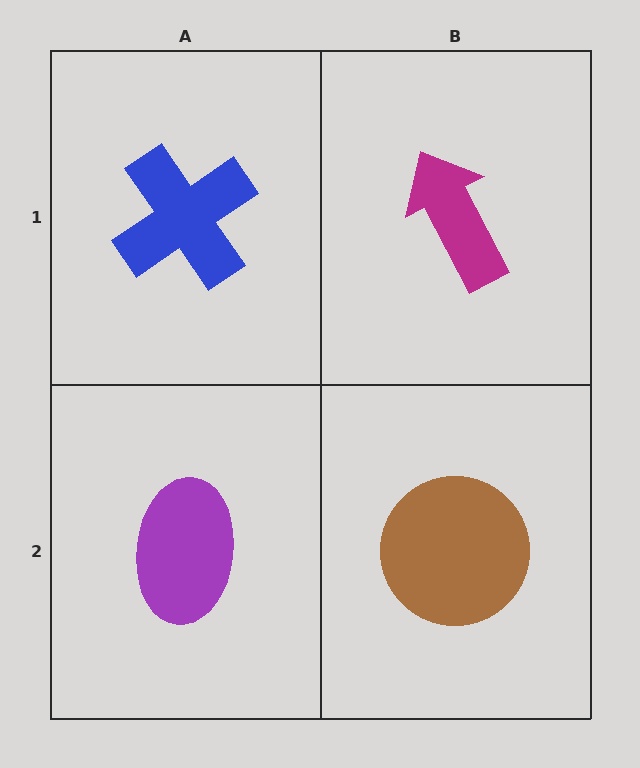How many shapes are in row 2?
2 shapes.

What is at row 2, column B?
A brown circle.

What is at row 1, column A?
A blue cross.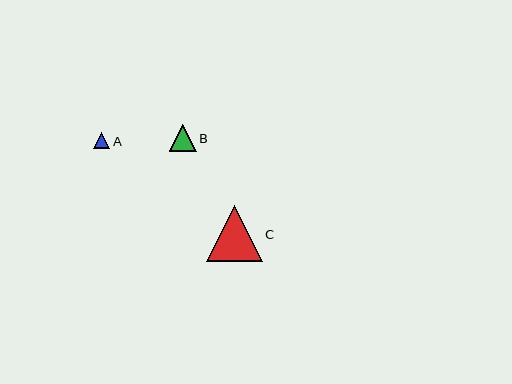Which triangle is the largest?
Triangle C is the largest with a size of approximately 56 pixels.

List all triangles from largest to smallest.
From largest to smallest: C, B, A.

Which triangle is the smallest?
Triangle A is the smallest with a size of approximately 17 pixels.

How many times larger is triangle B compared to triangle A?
Triangle B is approximately 1.6 times the size of triangle A.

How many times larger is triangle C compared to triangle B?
Triangle C is approximately 2.1 times the size of triangle B.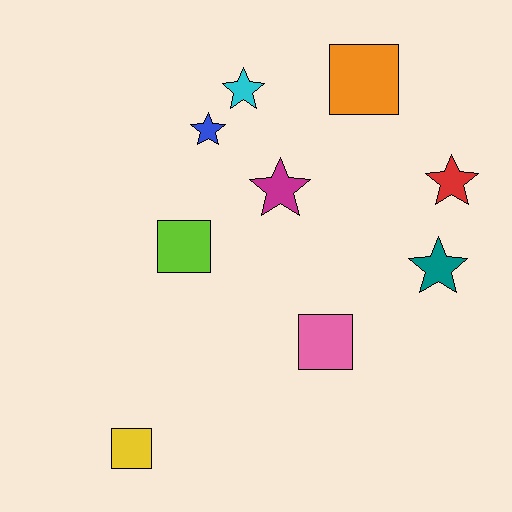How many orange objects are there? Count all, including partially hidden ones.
There is 1 orange object.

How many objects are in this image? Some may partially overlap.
There are 9 objects.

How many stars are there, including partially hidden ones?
There are 5 stars.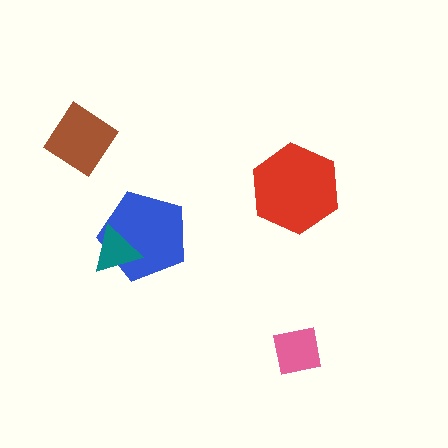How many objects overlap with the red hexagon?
0 objects overlap with the red hexagon.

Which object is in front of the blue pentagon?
The teal triangle is in front of the blue pentagon.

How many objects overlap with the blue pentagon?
1 object overlaps with the blue pentagon.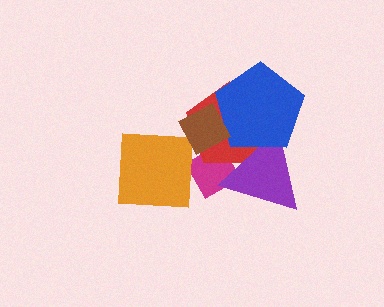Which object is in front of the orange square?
The brown diamond is in front of the orange square.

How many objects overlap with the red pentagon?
4 objects overlap with the red pentagon.